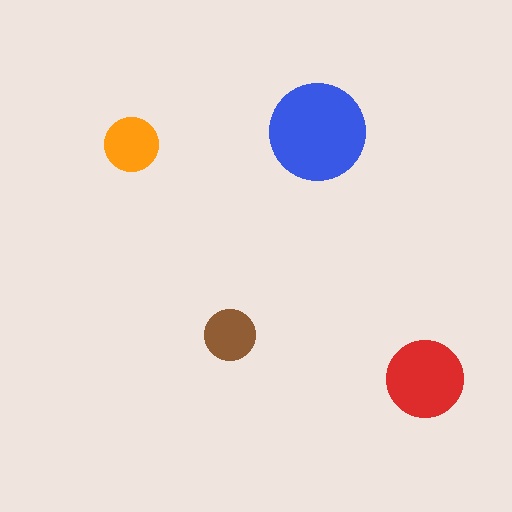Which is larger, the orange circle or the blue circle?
The blue one.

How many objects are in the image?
There are 4 objects in the image.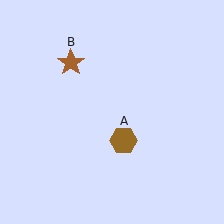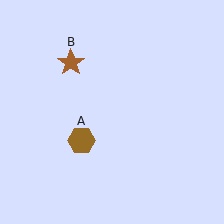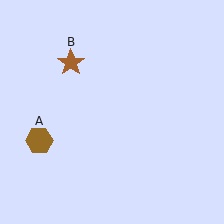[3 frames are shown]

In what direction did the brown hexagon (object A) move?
The brown hexagon (object A) moved left.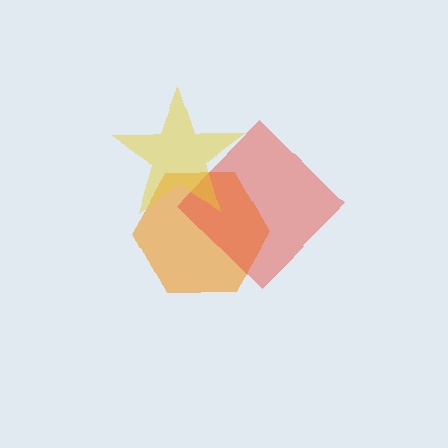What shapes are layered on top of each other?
The layered shapes are: an orange hexagon, a red diamond, a yellow star.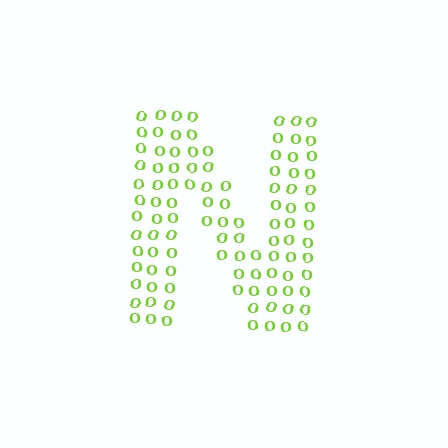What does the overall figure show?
The overall figure shows the letter N.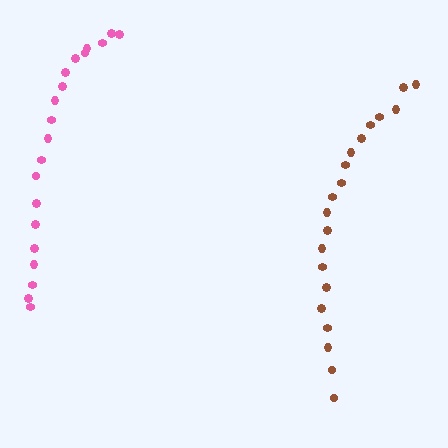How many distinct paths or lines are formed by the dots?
There are 2 distinct paths.